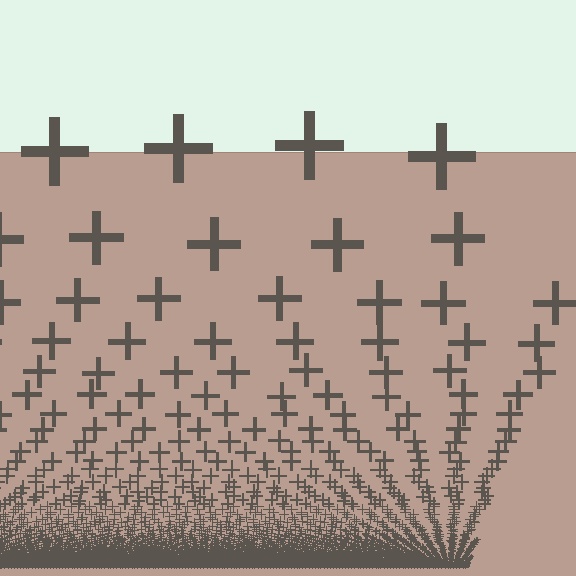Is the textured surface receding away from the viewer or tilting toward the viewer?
The surface appears to tilt toward the viewer. Texture elements get larger and sparser toward the top.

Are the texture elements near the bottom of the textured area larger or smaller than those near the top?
Smaller. The gradient is inverted — elements near the bottom are smaller and denser.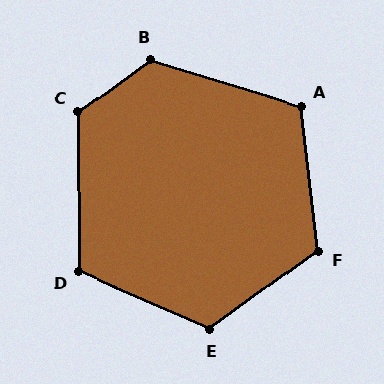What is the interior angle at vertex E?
Approximately 120 degrees (obtuse).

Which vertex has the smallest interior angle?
A, at approximately 114 degrees.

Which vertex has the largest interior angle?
B, at approximately 127 degrees.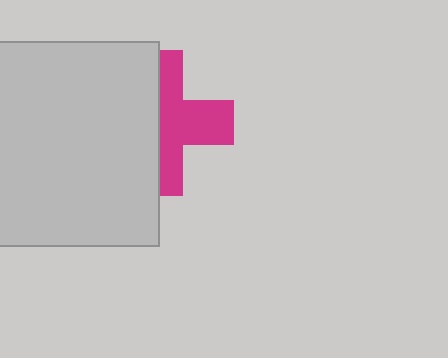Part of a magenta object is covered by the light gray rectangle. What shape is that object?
It is a cross.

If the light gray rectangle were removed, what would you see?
You would see the complete magenta cross.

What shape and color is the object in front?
The object in front is a light gray rectangle.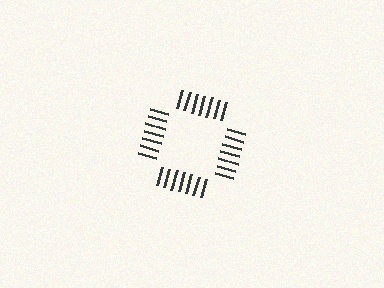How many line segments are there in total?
28 — 7 along each of the 4 edges.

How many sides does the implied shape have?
4 sides — the line-ends trace a square.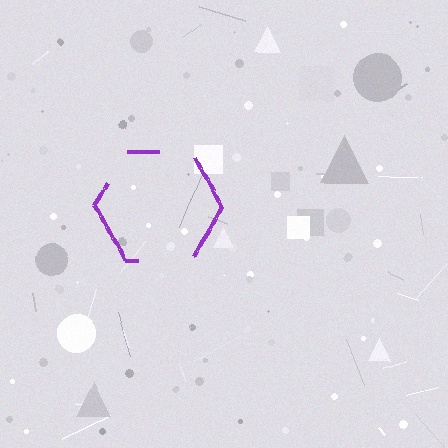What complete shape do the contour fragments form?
The contour fragments form a hexagon.